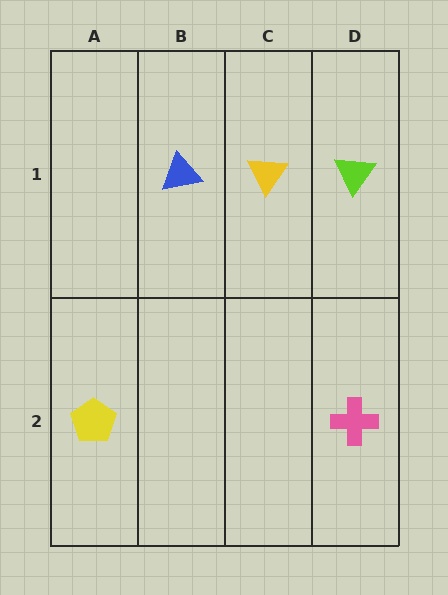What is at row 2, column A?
A yellow pentagon.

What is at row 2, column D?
A pink cross.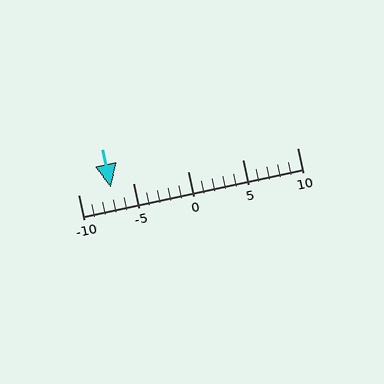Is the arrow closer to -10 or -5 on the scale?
The arrow is closer to -5.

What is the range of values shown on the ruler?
The ruler shows values from -10 to 10.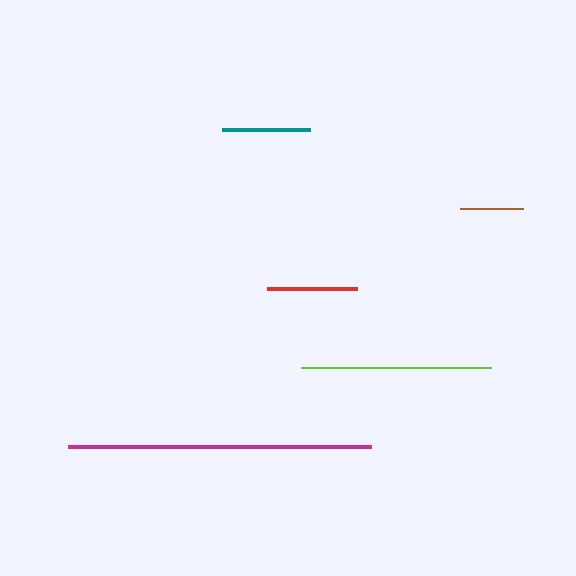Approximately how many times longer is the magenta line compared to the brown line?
The magenta line is approximately 4.8 times the length of the brown line.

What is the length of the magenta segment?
The magenta segment is approximately 303 pixels long.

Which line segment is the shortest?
The brown line is the shortest at approximately 63 pixels.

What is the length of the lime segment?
The lime segment is approximately 190 pixels long.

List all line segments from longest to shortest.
From longest to shortest: magenta, lime, red, teal, brown.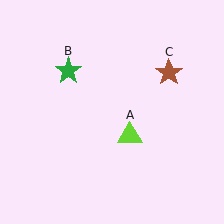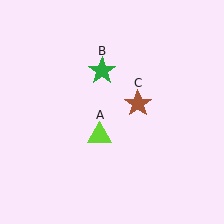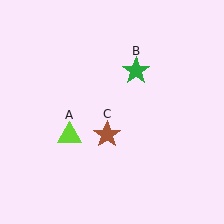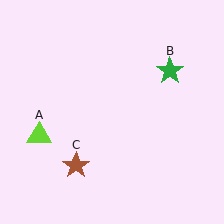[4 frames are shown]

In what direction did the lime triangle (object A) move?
The lime triangle (object A) moved left.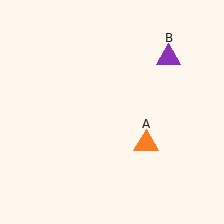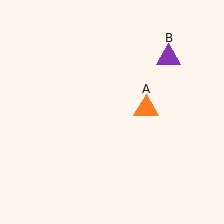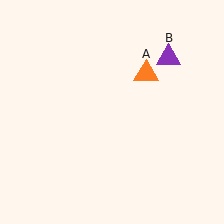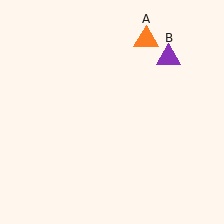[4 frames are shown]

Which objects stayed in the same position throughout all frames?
Purple triangle (object B) remained stationary.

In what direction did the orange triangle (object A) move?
The orange triangle (object A) moved up.